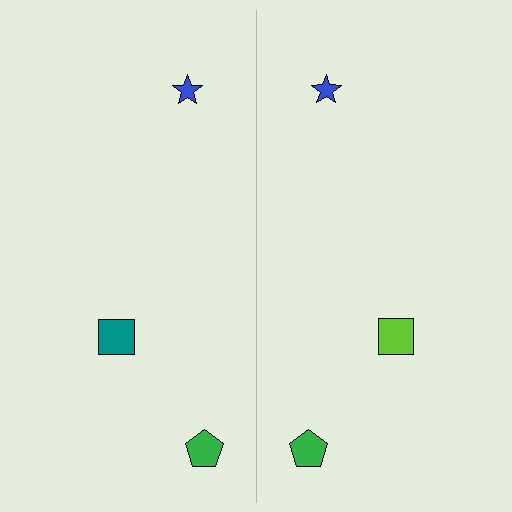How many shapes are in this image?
There are 6 shapes in this image.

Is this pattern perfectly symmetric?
No, the pattern is not perfectly symmetric. The lime square on the right side breaks the symmetry — its mirror counterpart is teal.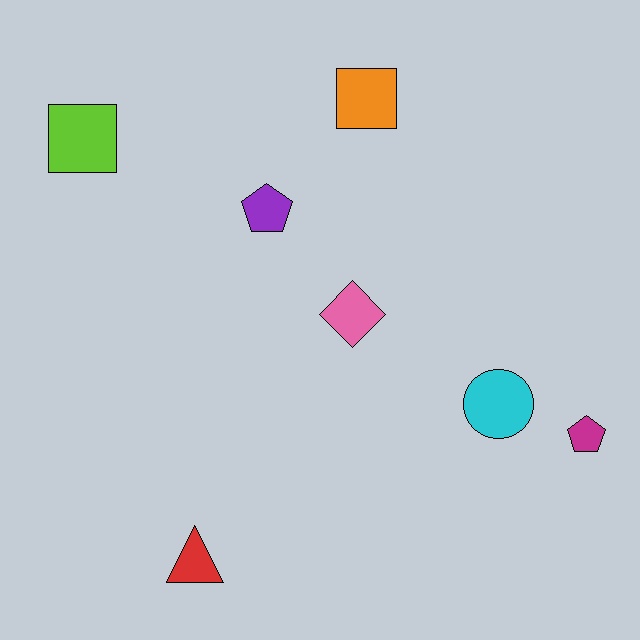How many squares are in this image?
There are 2 squares.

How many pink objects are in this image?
There is 1 pink object.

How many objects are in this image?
There are 7 objects.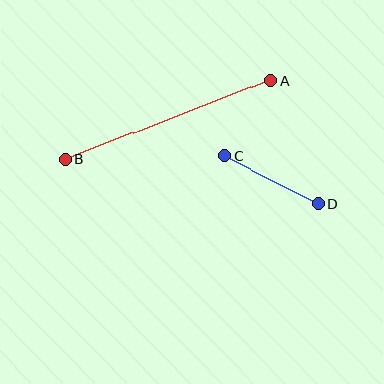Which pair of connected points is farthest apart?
Points A and B are farthest apart.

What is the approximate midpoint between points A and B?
The midpoint is at approximately (168, 120) pixels.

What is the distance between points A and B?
The distance is approximately 220 pixels.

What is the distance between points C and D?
The distance is approximately 105 pixels.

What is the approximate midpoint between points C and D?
The midpoint is at approximately (272, 180) pixels.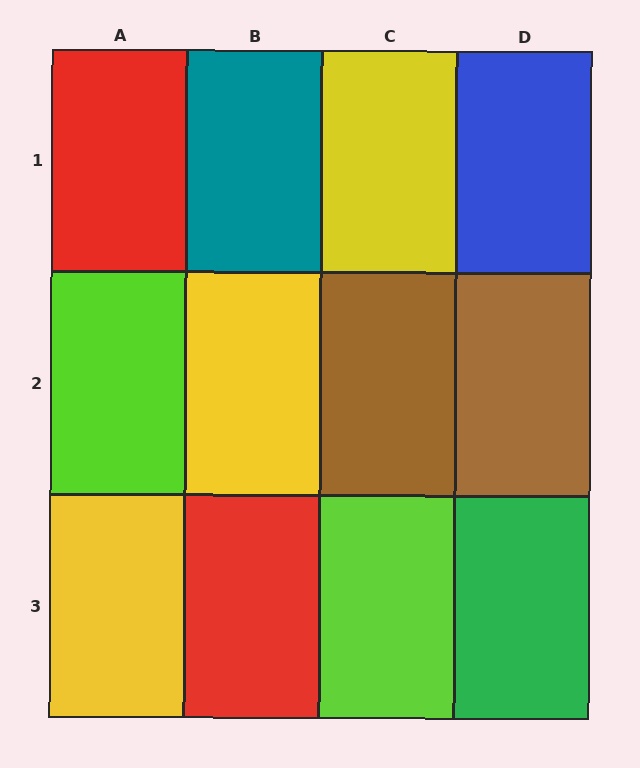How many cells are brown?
2 cells are brown.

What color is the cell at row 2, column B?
Yellow.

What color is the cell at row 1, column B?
Teal.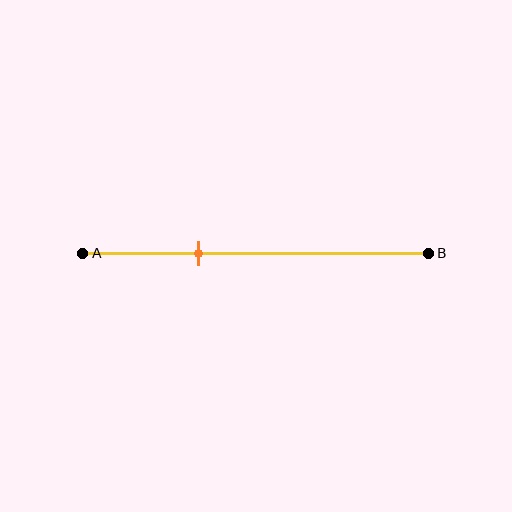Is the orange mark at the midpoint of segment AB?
No, the mark is at about 35% from A, not at the 50% midpoint.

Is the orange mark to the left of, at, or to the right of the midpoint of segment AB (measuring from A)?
The orange mark is to the left of the midpoint of segment AB.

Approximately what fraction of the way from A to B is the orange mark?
The orange mark is approximately 35% of the way from A to B.